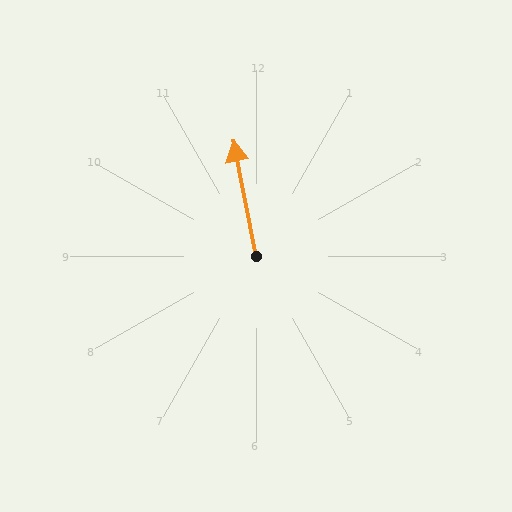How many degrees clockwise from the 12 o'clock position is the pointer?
Approximately 349 degrees.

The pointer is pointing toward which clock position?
Roughly 12 o'clock.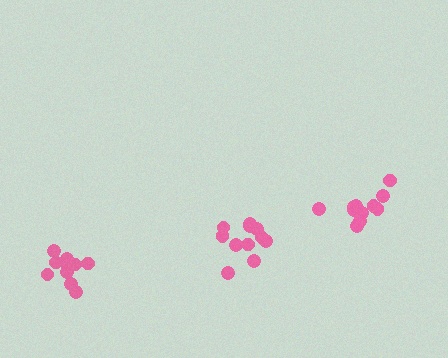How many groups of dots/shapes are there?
There are 3 groups.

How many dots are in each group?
Group 1: 11 dots, Group 2: 10 dots, Group 3: 11 dots (32 total).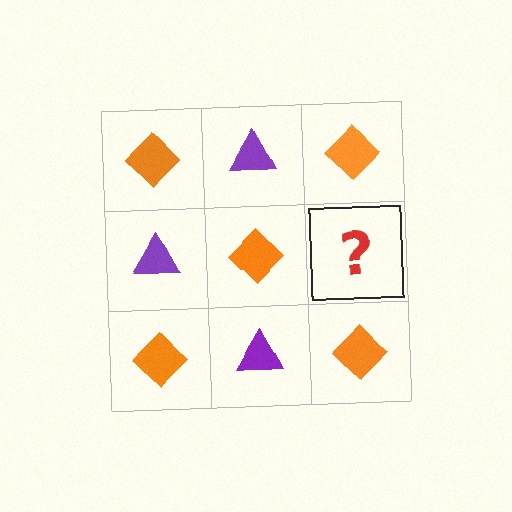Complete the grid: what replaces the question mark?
The question mark should be replaced with a purple triangle.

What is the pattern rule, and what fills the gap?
The rule is that it alternates orange diamond and purple triangle in a checkerboard pattern. The gap should be filled with a purple triangle.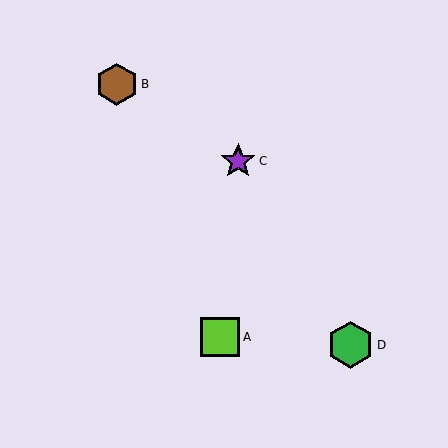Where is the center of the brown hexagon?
The center of the brown hexagon is at (117, 84).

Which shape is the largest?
The green hexagon (labeled D) is the largest.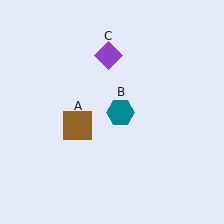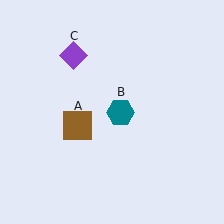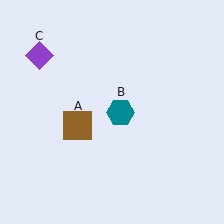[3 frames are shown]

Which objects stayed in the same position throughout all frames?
Brown square (object A) and teal hexagon (object B) remained stationary.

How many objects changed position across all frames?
1 object changed position: purple diamond (object C).